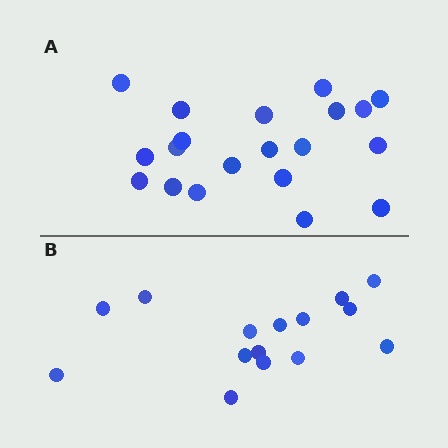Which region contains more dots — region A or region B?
Region A (the top region) has more dots.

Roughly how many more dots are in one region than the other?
Region A has about 5 more dots than region B.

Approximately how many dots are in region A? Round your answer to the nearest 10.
About 20 dots.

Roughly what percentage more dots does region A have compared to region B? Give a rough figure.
About 35% more.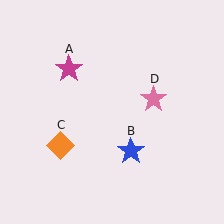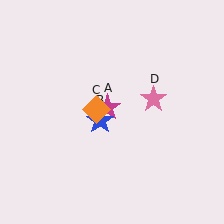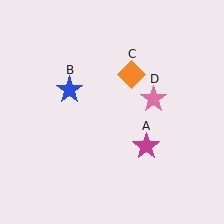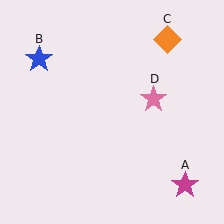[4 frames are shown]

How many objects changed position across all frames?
3 objects changed position: magenta star (object A), blue star (object B), orange diamond (object C).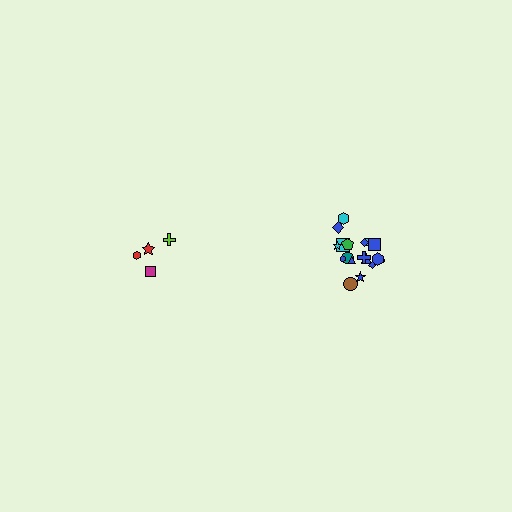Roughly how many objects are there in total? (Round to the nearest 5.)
Roughly 20 objects in total.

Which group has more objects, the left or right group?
The right group.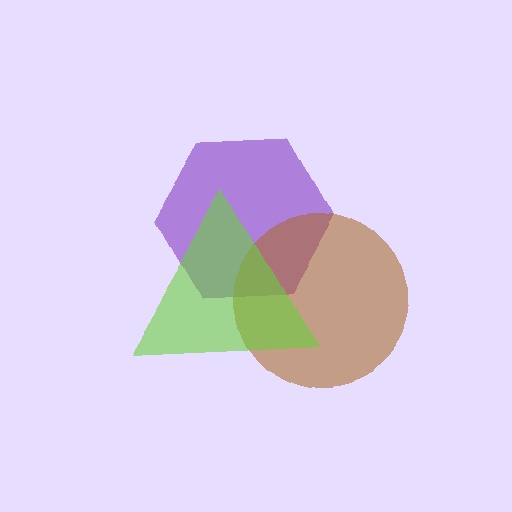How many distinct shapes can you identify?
There are 3 distinct shapes: a purple hexagon, a brown circle, a lime triangle.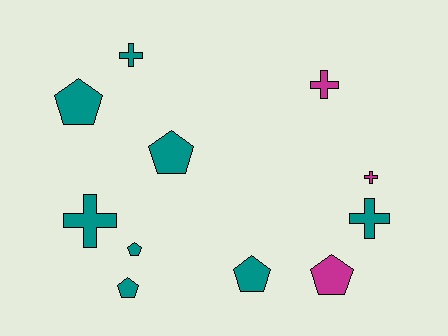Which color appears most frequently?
Teal, with 8 objects.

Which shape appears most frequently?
Pentagon, with 6 objects.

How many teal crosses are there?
There are 3 teal crosses.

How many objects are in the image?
There are 11 objects.